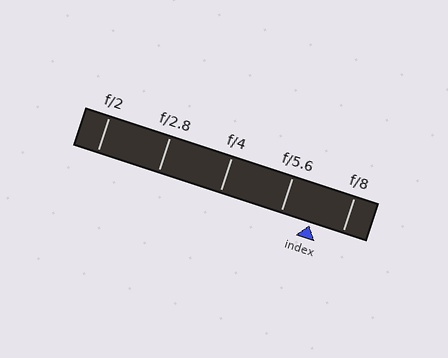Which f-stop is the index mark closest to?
The index mark is closest to f/5.6.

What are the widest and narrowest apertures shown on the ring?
The widest aperture shown is f/2 and the narrowest is f/8.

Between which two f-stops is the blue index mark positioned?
The index mark is between f/5.6 and f/8.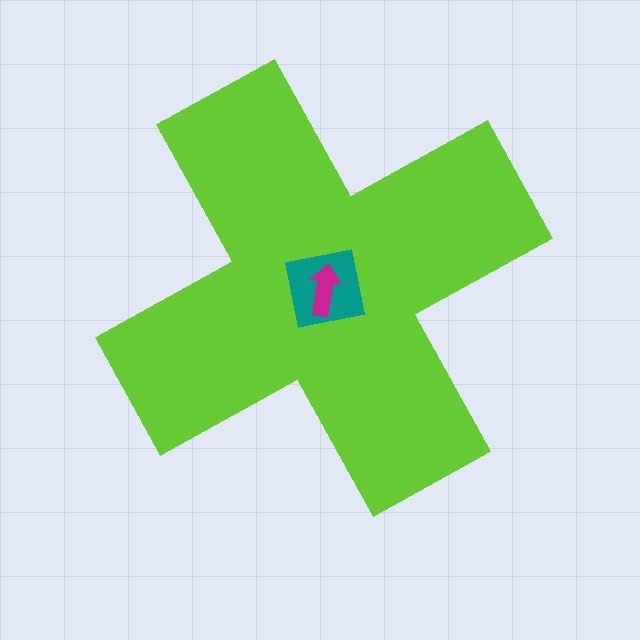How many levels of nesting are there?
3.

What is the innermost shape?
The magenta arrow.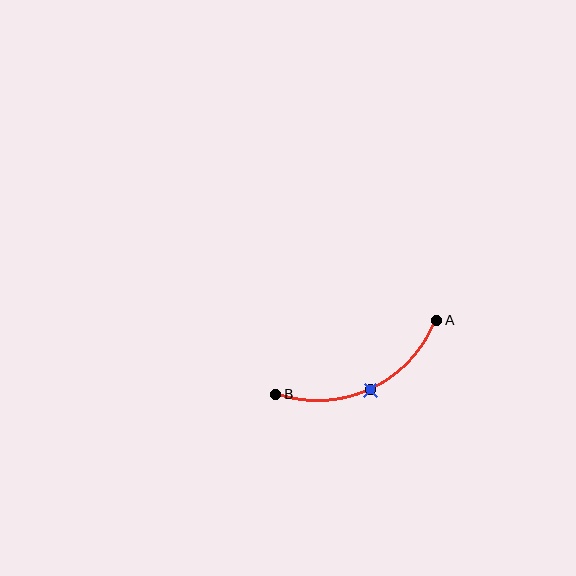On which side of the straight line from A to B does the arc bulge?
The arc bulges below the straight line connecting A and B.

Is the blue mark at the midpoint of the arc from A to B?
Yes. The blue mark lies on the arc at equal arc-length from both A and B — it is the arc midpoint.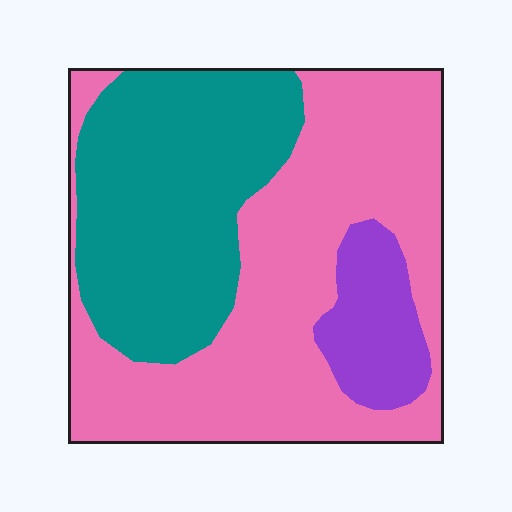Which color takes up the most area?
Pink, at roughly 55%.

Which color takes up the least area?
Purple, at roughly 10%.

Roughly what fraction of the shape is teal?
Teal takes up between a third and a half of the shape.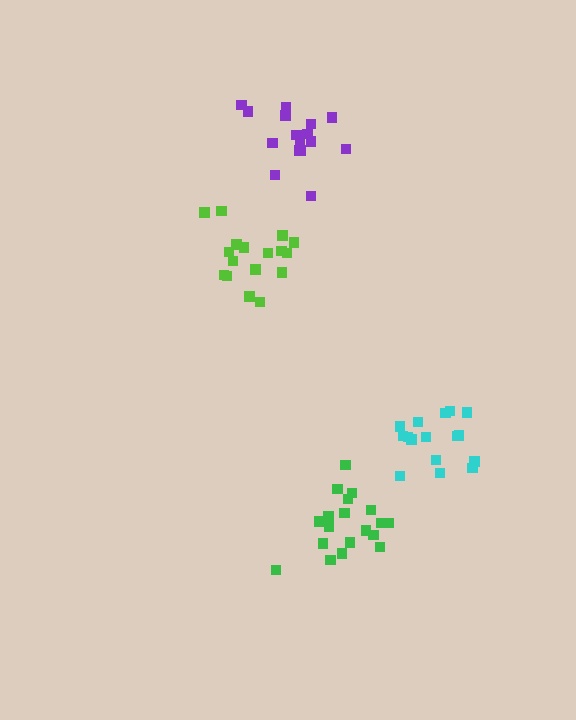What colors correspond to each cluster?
The clusters are colored: lime, cyan, purple, green.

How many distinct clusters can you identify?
There are 4 distinct clusters.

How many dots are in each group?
Group 1: 17 dots, Group 2: 16 dots, Group 3: 16 dots, Group 4: 19 dots (68 total).